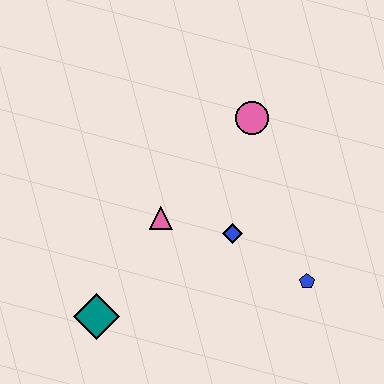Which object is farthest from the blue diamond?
The teal diamond is farthest from the blue diamond.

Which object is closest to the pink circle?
The blue diamond is closest to the pink circle.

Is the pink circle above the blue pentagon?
Yes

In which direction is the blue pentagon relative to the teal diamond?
The blue pentagon is to the right of the teal diamond.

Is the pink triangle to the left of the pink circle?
Yes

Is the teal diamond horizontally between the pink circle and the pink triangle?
No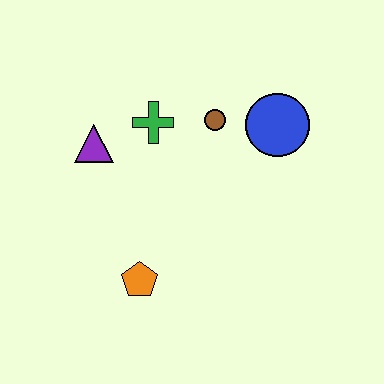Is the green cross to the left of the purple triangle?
No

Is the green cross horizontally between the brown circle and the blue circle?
No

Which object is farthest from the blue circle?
The orange pentagon is farthest from the blue circle.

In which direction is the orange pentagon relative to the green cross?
The orange pentagon is below the green cross.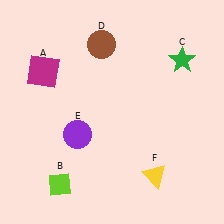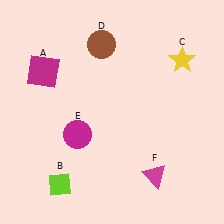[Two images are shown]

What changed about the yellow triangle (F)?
In Image 1, F is yellow. In Image 2, it changed to magenta.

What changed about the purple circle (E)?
In Image 1, E is purple. In Image 2, it changed to magenta.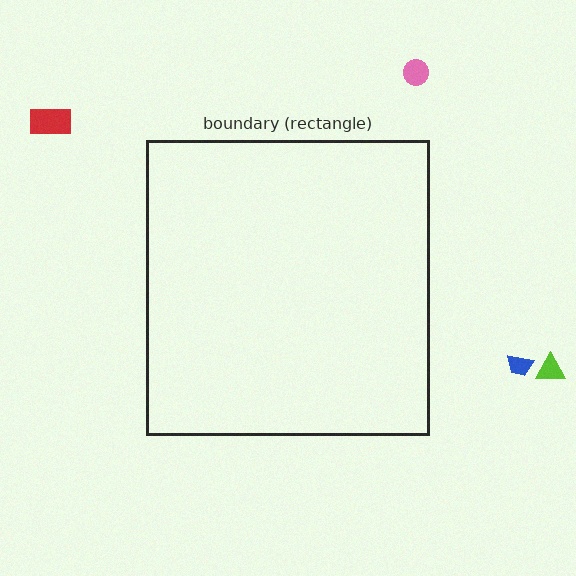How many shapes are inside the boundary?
0 inside, 4 outside.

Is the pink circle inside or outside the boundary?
Outside.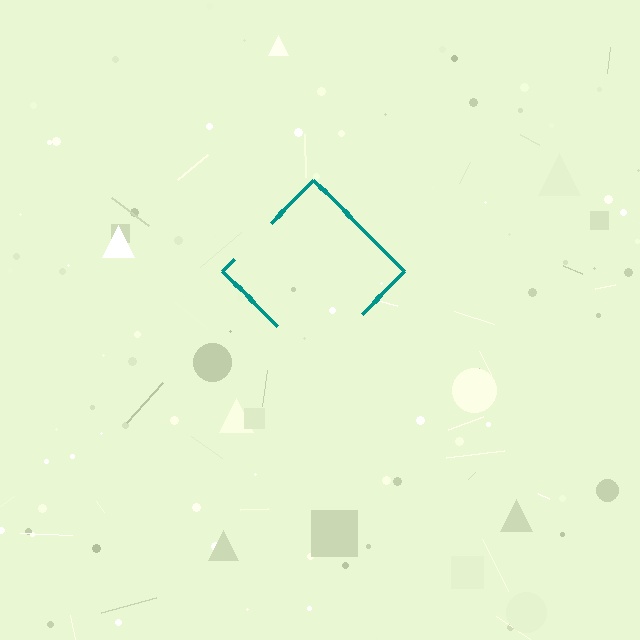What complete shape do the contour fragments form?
The contour fragments form a diamond.